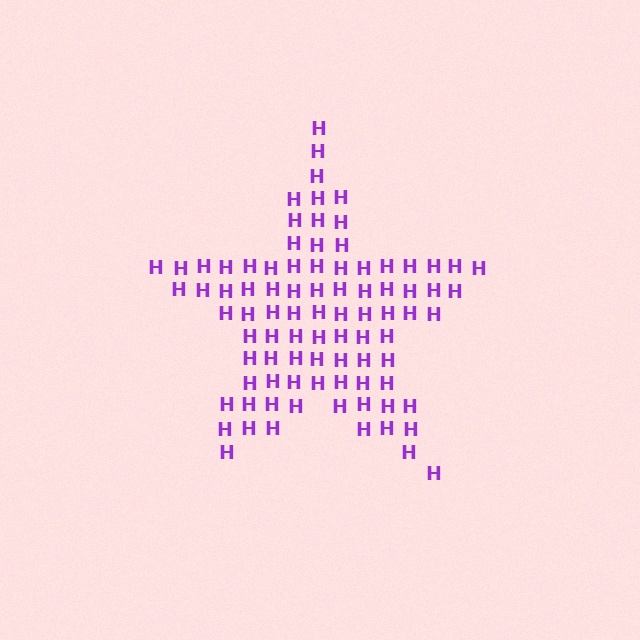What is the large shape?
The large shape is a star.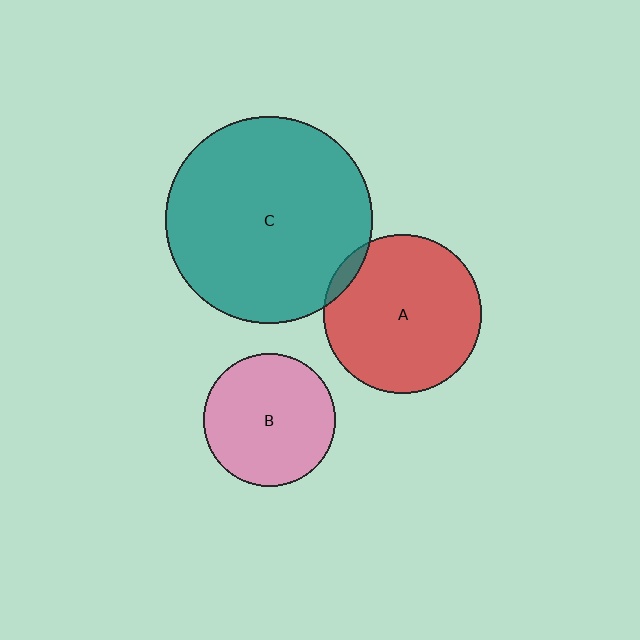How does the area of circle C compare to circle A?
Approximately 1.7 times.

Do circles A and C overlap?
Yes.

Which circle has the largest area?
Circle C (teal).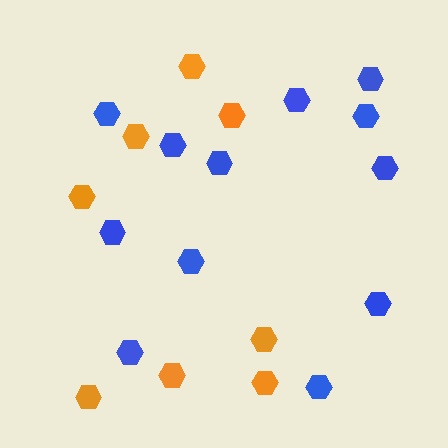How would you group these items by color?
There are 2 groups: one group of orange hexagons (8) and one group of blue hexagons (12).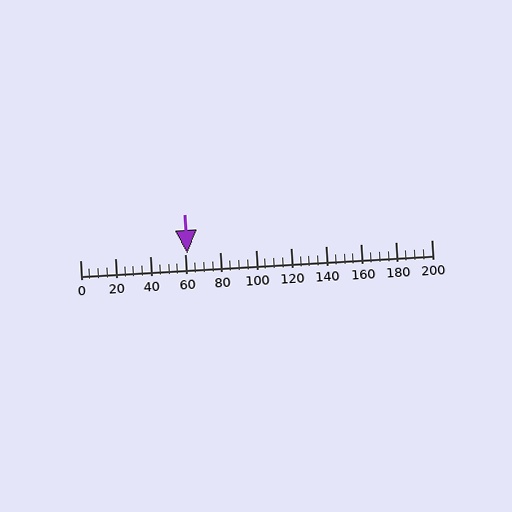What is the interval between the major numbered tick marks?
The major tick marks are spaced 20 units apart.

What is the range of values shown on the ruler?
The ruler shows values from 0 to 200.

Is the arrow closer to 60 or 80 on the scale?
The arrow is closer to 60.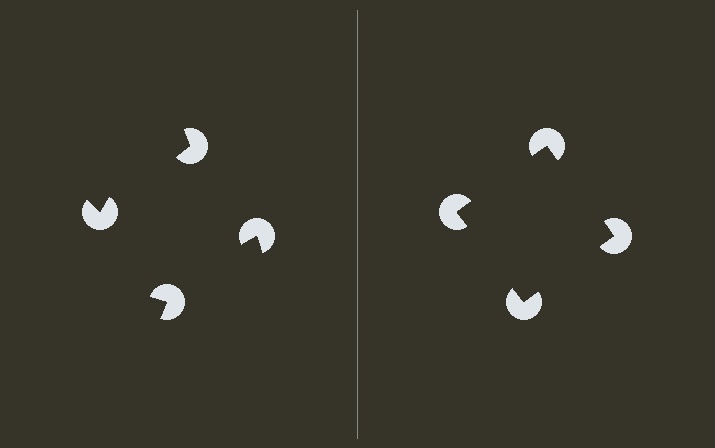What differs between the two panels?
The pac-man discs are positioned identically on both sides; only the wedge orientations differ. On the right they align to a square; on the left they are misaligned.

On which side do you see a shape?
An illusory square appears on the right side. On the left side the wedge cuts are rotated, so no coherent shape forms.